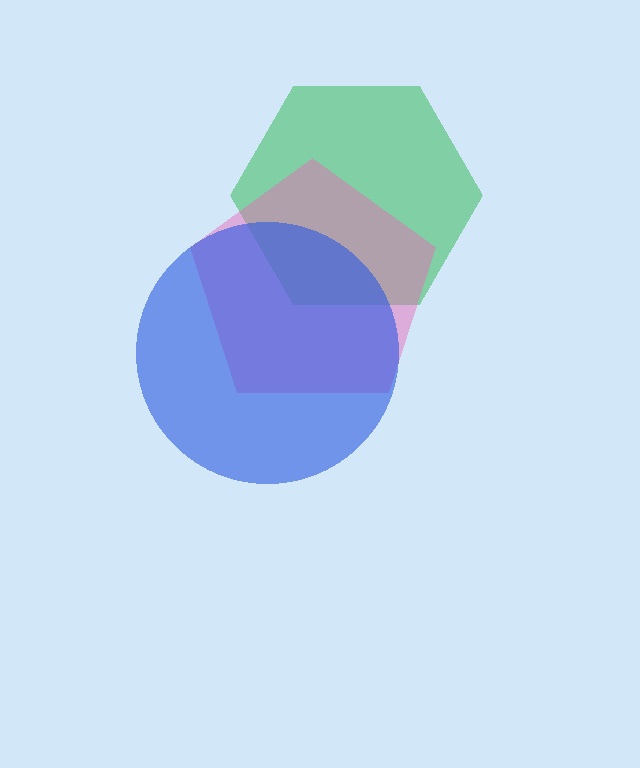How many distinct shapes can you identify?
There are 3 distinct shapes: a green hexagon, a pink pentagon, a blue circle.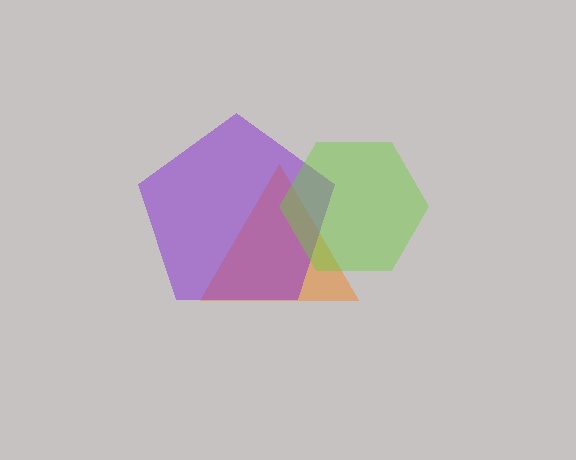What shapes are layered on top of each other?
The layered shapes are: an orange triangle, a purple pentagon, a lime hexagon.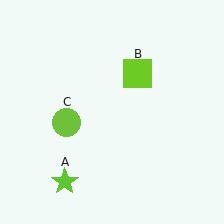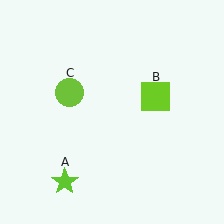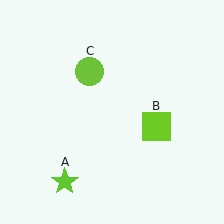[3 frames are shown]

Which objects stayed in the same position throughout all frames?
Lime star (object A) remained stationary.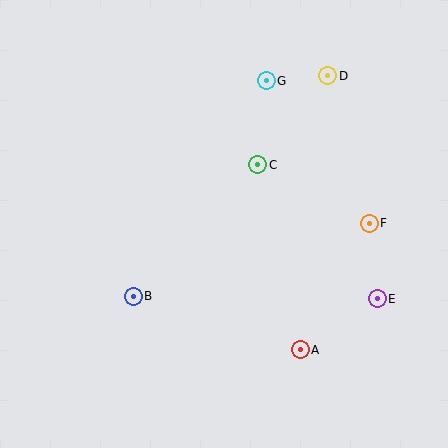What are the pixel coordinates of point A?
Point A is at (300, 350).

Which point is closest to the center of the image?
Point C at (258, 165) is closest to the center.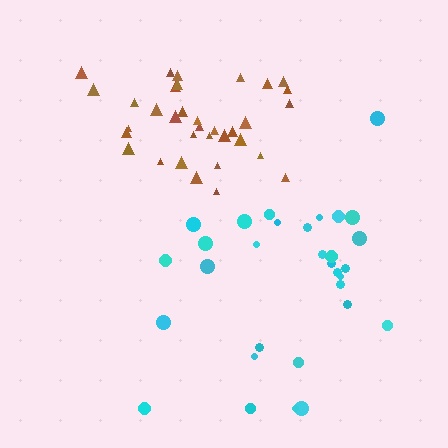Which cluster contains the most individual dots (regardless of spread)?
Brown (34).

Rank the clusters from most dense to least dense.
brown, cyan.